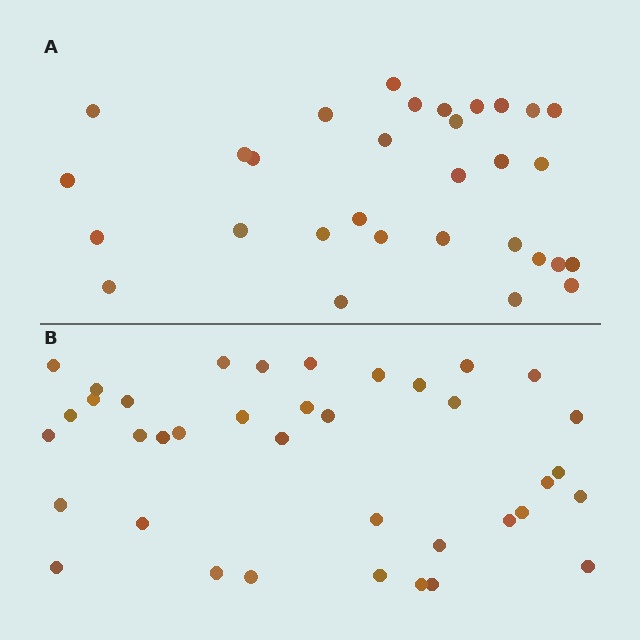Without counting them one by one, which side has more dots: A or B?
Region B (the bottom region) has more dots.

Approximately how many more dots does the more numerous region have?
Region B has roughly 8 or so more dots than region A.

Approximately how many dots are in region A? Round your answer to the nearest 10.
About 30 dots. (The exact count is 31, which rounds to 30.)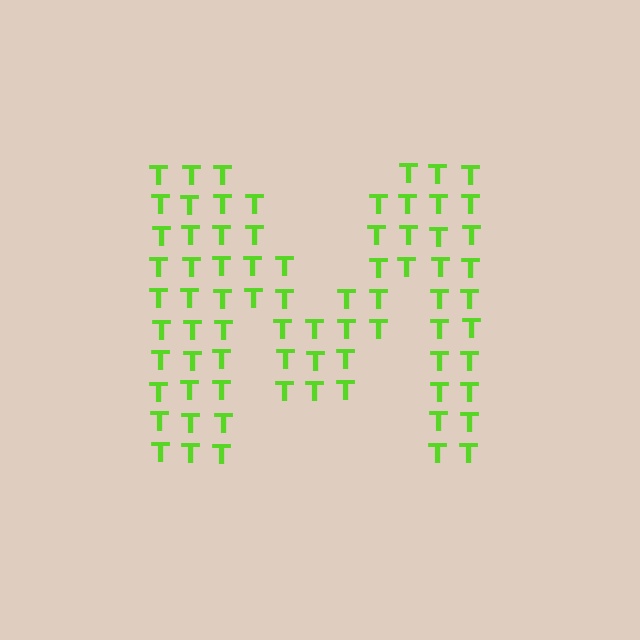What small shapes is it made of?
It is made of small letter T's.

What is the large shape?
The large shape is the letter M.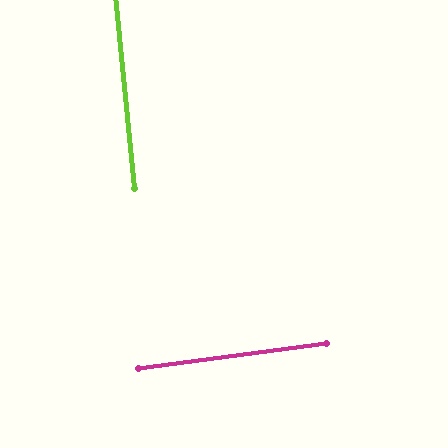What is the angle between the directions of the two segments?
Approximately 88 degrees.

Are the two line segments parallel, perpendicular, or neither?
Perpendicular — they meet at approximately 88°.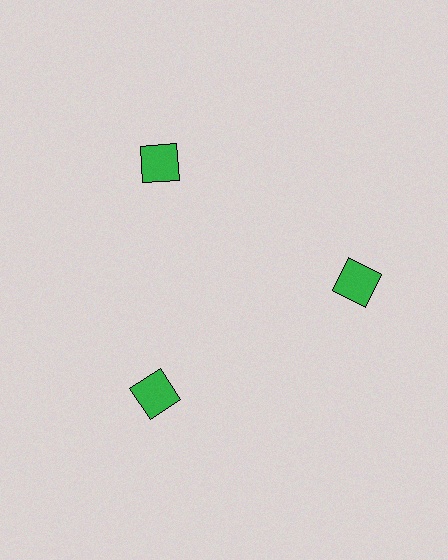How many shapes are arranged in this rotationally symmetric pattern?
There are 3 shapes, arranged in 3 groups of 1.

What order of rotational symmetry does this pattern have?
This pattern has 3-fold rotational symmetry.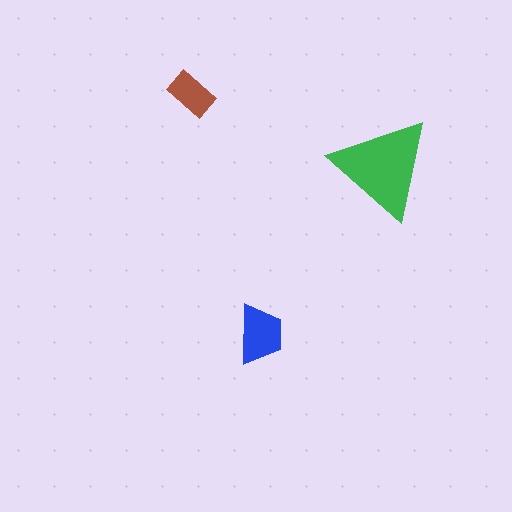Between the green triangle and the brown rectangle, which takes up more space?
The green triangle.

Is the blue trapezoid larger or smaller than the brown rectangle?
Larger.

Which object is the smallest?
The brown rectangle.